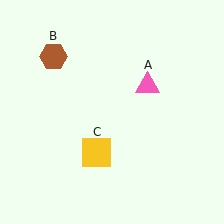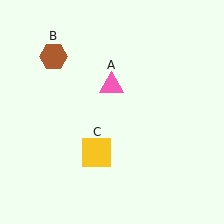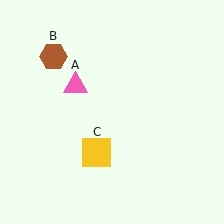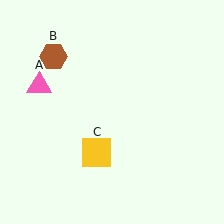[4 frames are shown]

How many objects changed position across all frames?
1 object changed position: pink triangle (object A).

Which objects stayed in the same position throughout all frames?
Brown hexagon (object B) and yellow square (object C) remained stationary.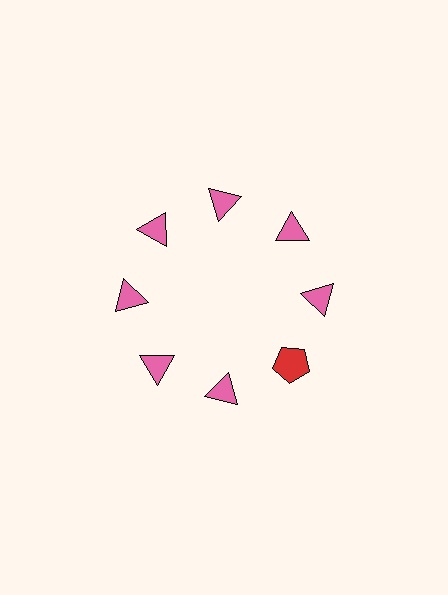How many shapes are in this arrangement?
There are 8 shapes arranged in a ring pattern.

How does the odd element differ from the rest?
It differs in both color (red instead of pink) and shape (pentagon instead of triangle).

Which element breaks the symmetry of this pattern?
The red pentagon at roughly the 4 o'clock position breaks the symmetry. All other shapes are pink triangles.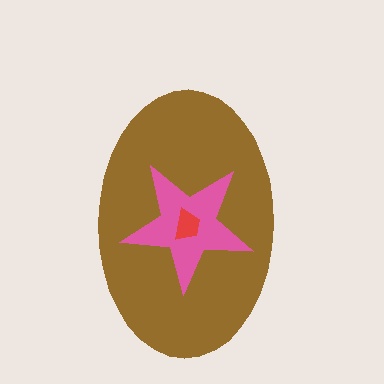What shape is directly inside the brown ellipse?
The pink star.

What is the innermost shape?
The red trapezoid.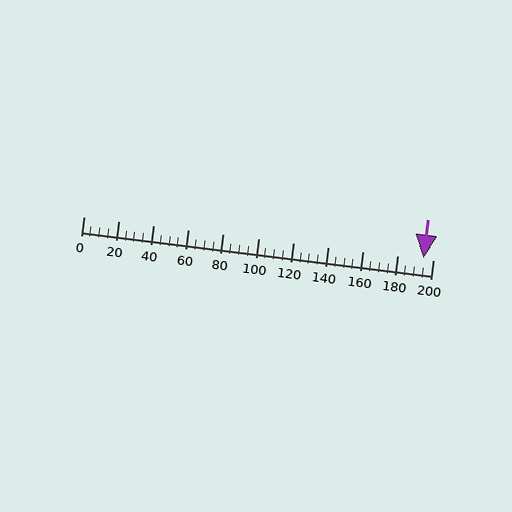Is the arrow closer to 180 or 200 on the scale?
The arrow is closer to 200.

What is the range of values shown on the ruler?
The ruler shows values from 0 to 200.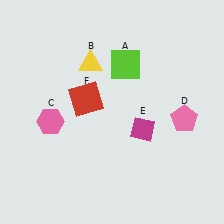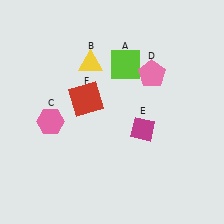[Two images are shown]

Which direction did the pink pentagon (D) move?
The pink pentagon (D) moved up.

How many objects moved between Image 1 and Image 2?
1 object moved between the two images.